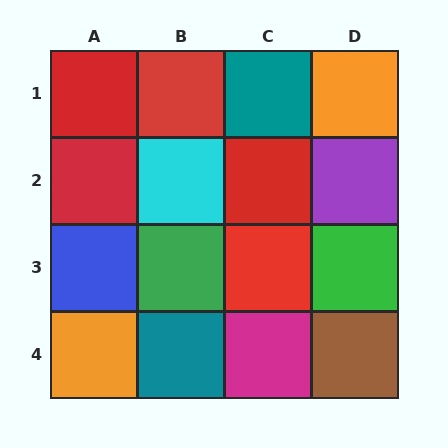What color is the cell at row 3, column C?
Red.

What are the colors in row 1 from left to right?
Red, red, teal, orange.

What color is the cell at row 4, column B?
Teal.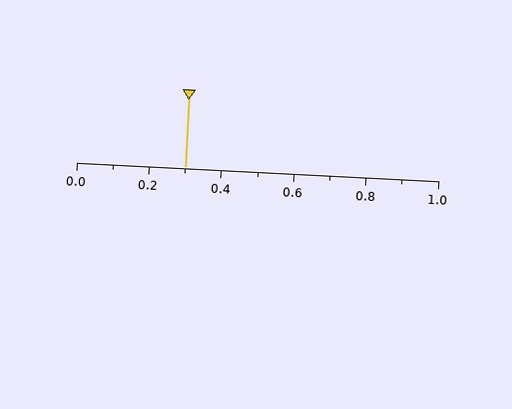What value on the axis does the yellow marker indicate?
The marker indicates approximately 0.3.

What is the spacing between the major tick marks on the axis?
The major ticks are spaced 0.2 apart.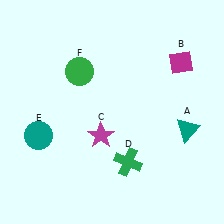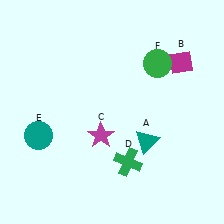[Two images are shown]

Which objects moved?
The objects that moved are: the teal triangle (A), the green circle (F).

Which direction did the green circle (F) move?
The green circle (F) moved right.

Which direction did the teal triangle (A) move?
The teal triangle (A) moved left.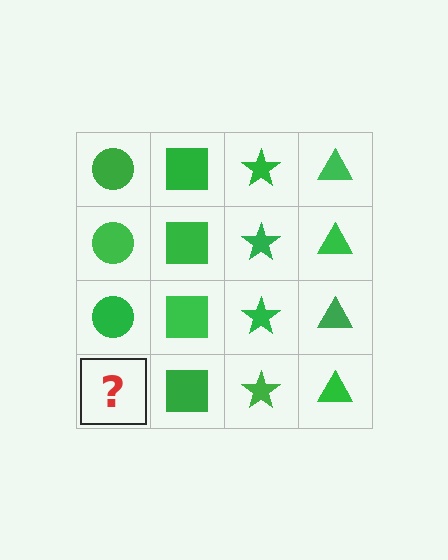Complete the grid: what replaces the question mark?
The question mark should be replaced with a green circle.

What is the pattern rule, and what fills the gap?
The rule is that each column has a consistent shape. The gap should be filled with a green circle.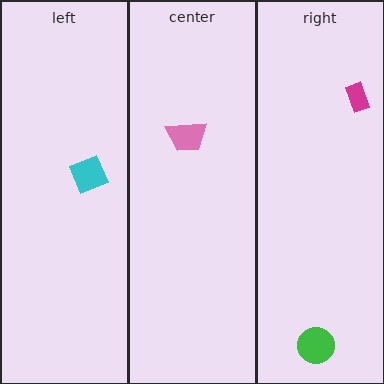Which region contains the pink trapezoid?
The center region.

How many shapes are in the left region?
1.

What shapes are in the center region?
The pink trapezoid.